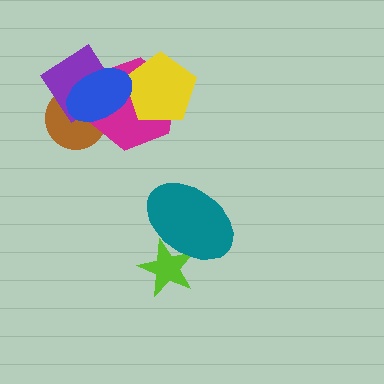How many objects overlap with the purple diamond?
3 objects overlap with the purple diamond.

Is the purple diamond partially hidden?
Yes, it is partially covered by another shape.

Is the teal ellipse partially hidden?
No, no other shape covers it.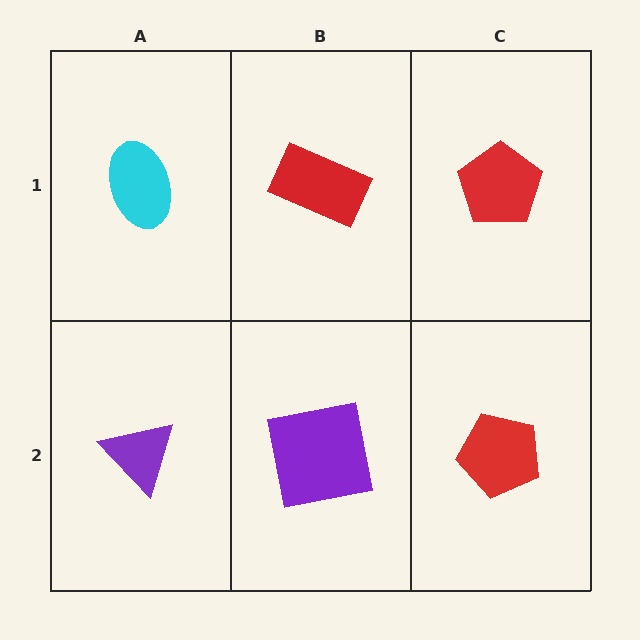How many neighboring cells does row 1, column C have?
2.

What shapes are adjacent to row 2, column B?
A red rectangle (row 1, column B), a purple triangle (row 2, column A), a red pentagon (row 2, column C).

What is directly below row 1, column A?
A purple triangle.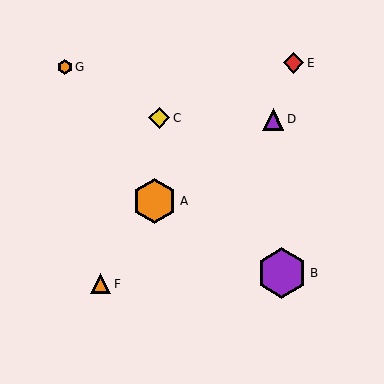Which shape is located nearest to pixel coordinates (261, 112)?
The purple triangle (labeled D) at (273, 119) is nearest to that location.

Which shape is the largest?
The purple hexagon (labeled B) is the largest.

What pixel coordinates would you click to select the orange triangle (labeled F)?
Click at (101, 284) to select the orange triangle F.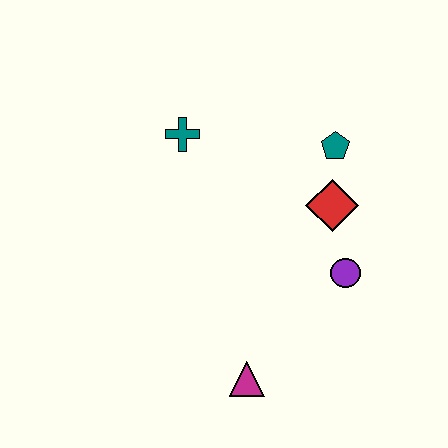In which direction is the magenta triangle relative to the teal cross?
The magenta triangle is below the teal cross.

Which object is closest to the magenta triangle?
The purple circle is closest to the magenta triangle.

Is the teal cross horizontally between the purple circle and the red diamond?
No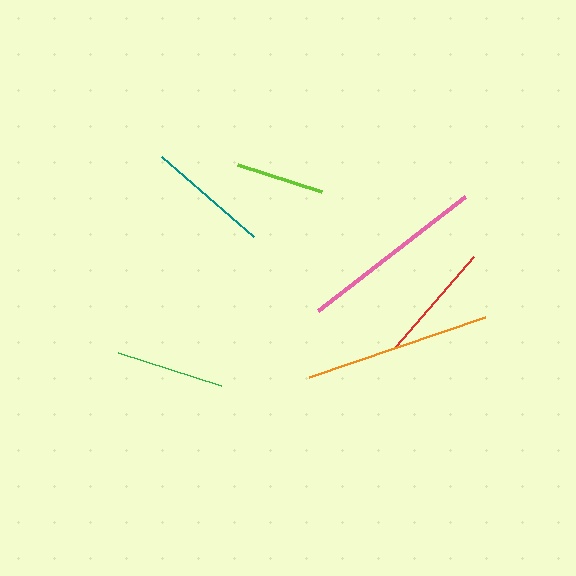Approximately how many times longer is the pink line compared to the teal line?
The pink line is approximately 1.5 times the length of the teal line.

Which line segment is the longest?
The orange line is the longest at approximately 186 pixels.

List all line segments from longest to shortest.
From longest to shortest: orange, pink, teal, red, green, lime.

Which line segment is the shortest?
The lime line is the shortest at approximately 88 pixels.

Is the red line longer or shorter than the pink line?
The pink line is longer than the red line.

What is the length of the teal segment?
The teal segment is approximately 122 pixels long.